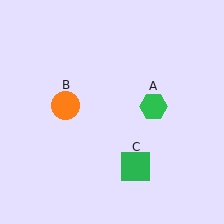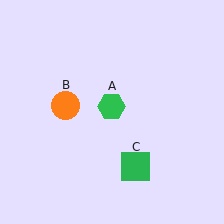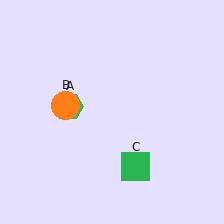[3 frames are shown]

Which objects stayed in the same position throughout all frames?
Orange circle (object B) and green square (object C) remained stationary.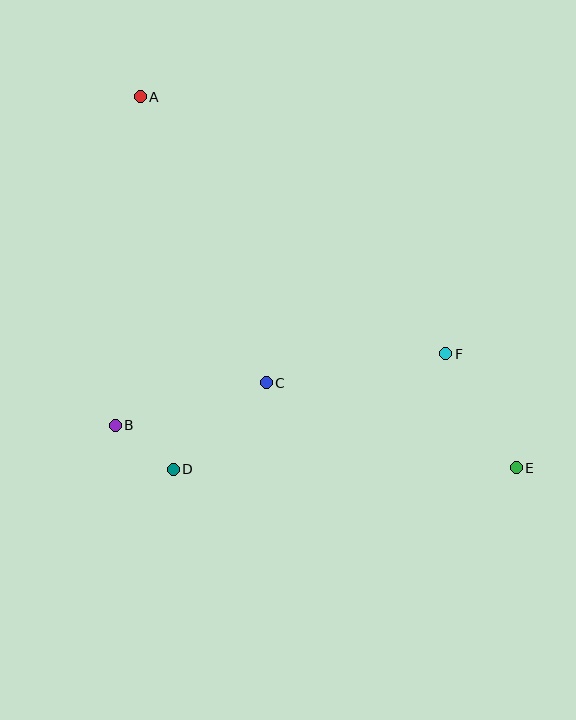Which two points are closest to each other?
Points B and D are closest to each other.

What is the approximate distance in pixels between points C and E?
The distance between C and E is approximately 264 pixels.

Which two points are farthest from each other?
Points A and E are farthest from each other.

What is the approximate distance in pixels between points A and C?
The distance between A and C is approximately 312 pixels.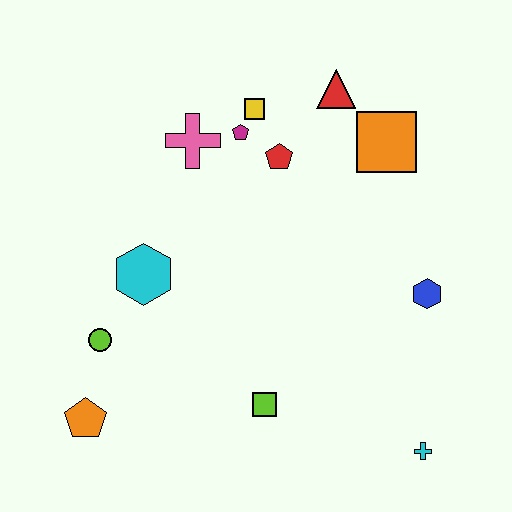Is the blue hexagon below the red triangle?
Yes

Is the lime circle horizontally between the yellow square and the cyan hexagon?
No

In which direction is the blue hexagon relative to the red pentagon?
The blue hexagon is to the right of the red pentagon.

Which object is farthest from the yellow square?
The cyan cross is farthest from the yellow square.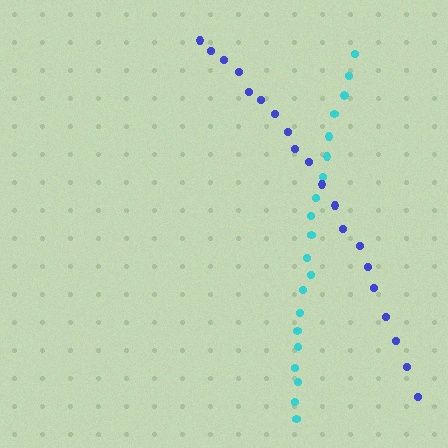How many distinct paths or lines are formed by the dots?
There are 2 distinct paths.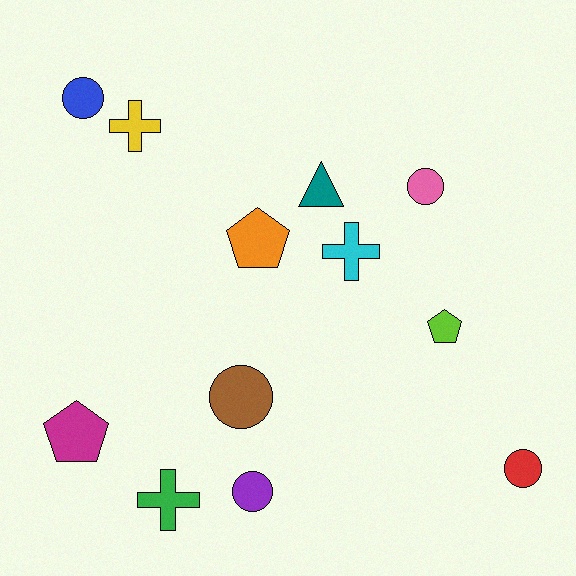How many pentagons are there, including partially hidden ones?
There are 3 pentagons.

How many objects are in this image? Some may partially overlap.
There are 12 objects.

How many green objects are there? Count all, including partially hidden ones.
There is 1 green object.